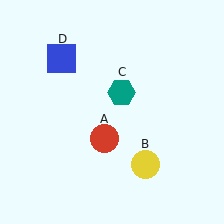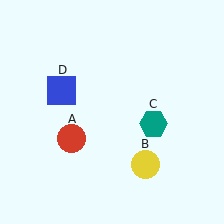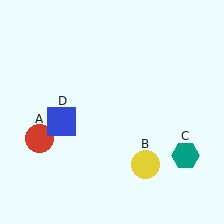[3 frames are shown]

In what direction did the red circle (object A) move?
The red circle (object A) moved left.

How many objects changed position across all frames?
3 objects changed position: red circle (object A), teal hexagon (object C), blue square (object D).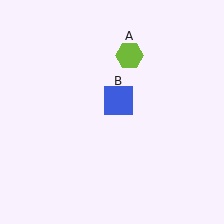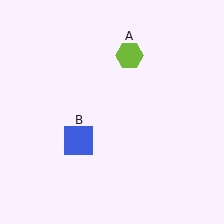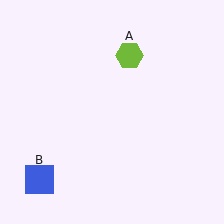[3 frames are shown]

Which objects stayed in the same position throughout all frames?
Lime hexagon (object A) remained stationary.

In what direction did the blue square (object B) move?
The blue square (object B) moved down and to the left.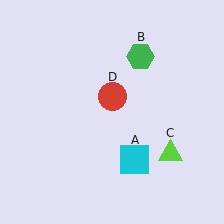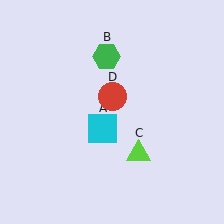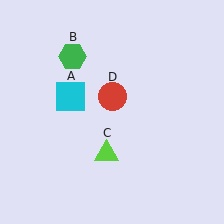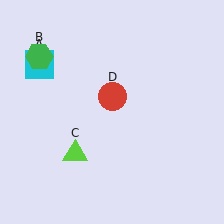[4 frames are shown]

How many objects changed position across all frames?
3 objects changed position: cyan square (object A), green hexagon (object B), lime triangle (object C).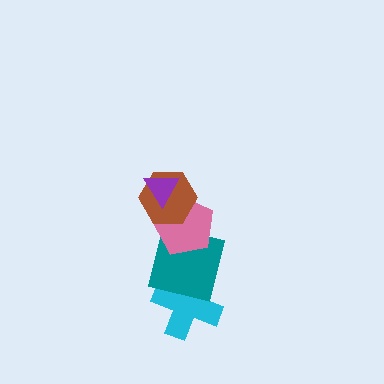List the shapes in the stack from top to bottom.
From top to bottom: the purple triangle, the brown hexagon, the pink pentagon, the teal square, the cyan cross.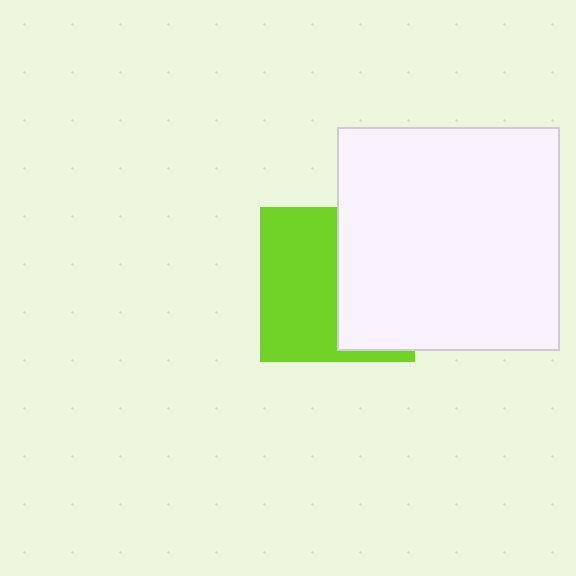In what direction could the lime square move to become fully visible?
The lime square could move left. That would shift it out from behind the white square entirely.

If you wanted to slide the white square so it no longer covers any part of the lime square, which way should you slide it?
Slide it right — that is the most direct way to separate the two shapes.